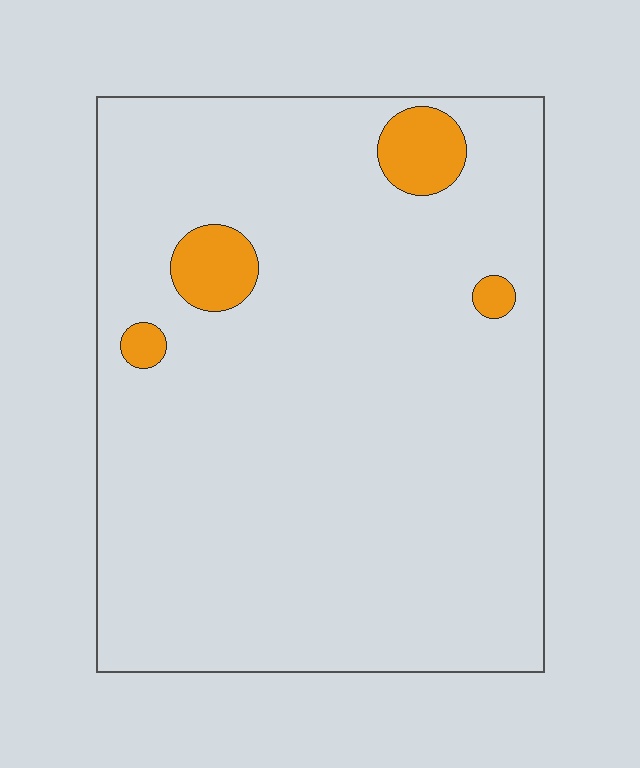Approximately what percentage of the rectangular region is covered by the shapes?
Approximately 5%.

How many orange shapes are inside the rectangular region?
4.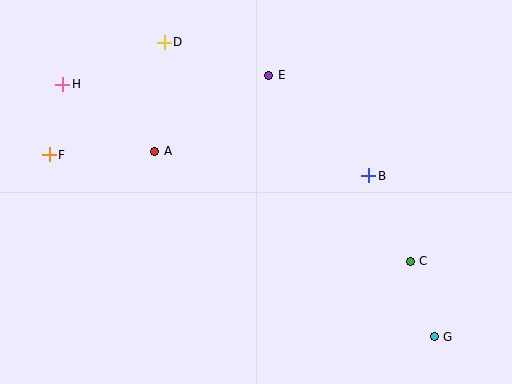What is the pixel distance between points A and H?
The distance between A and H is 114 pixels.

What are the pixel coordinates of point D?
Point D is at (164, 42).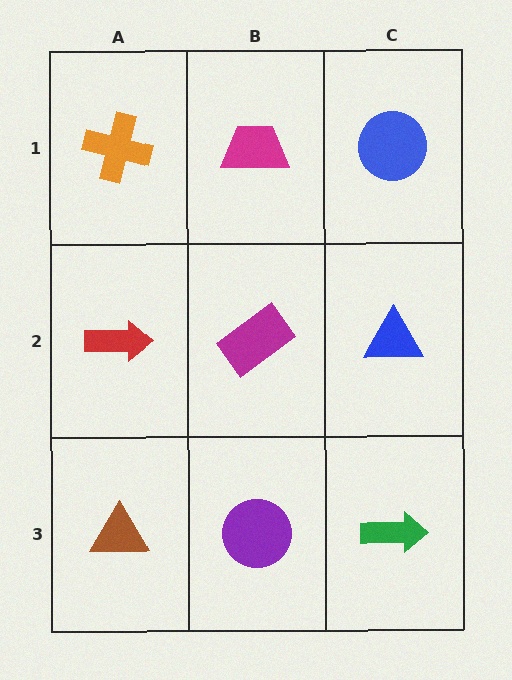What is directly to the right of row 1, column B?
A blue circle.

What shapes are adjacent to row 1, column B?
A magenta rectangle (row 2, column B), an orange cross (row 1, column A), a blue circle (row 1, column C).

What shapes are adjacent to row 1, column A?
A red arrow (row 2, column A), a magenta trapezoid (row 1, column B).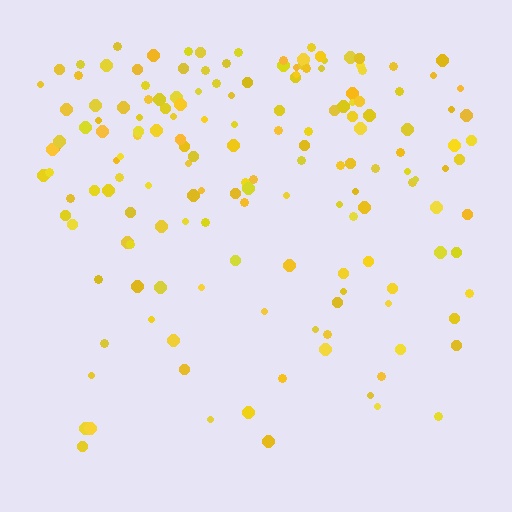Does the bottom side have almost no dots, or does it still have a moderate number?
Still a moderate number, just noticeably fewer than the top.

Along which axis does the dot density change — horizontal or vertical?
Vertical.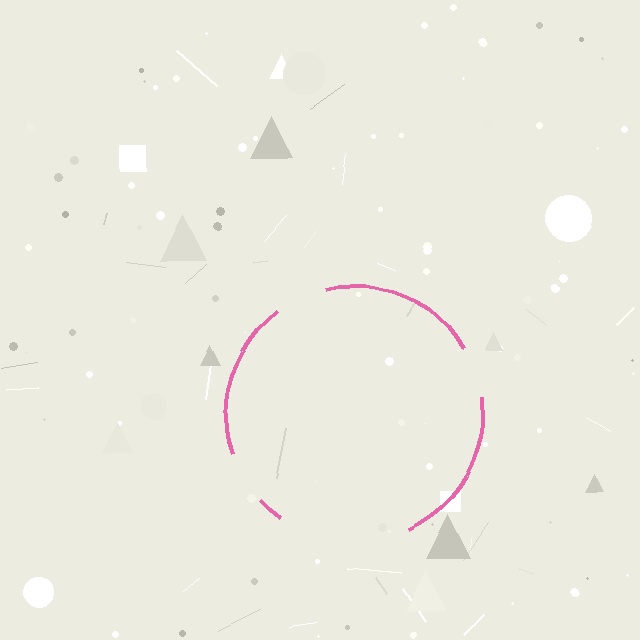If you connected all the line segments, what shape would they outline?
They would outline a circle.